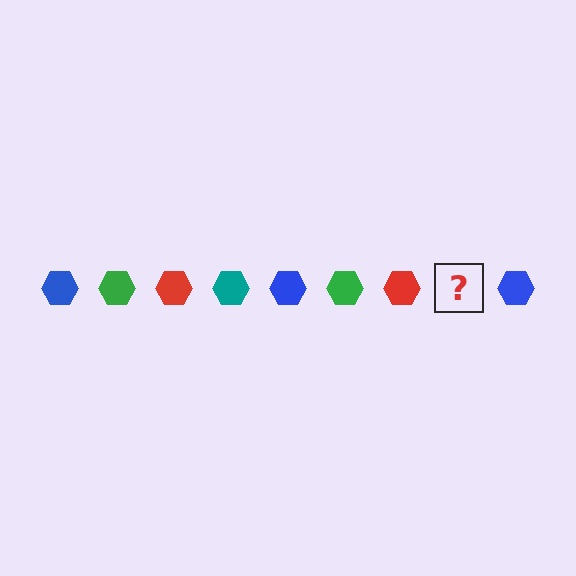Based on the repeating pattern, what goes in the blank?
The blank should be a teal hexagon.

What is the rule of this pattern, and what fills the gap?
The rule is that the pattern cycles through blue, green, red, teal hexagons. The gap should be filled with a teal hexagon.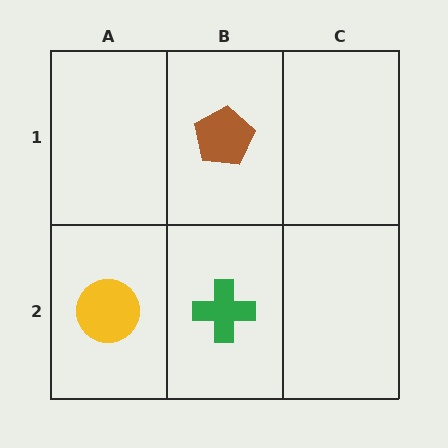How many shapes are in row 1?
1 shape.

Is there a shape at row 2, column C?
No, that cell is empty.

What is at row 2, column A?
A yellow circle.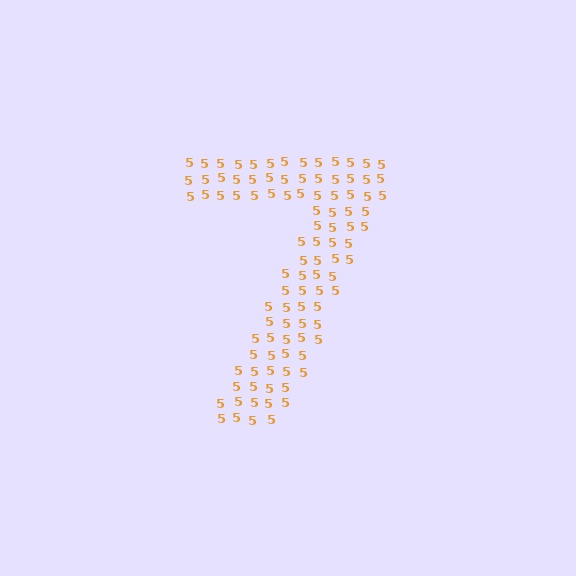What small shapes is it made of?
It is made of small digit 5's.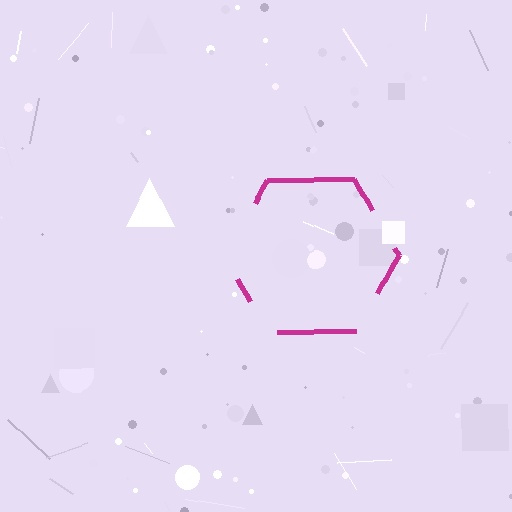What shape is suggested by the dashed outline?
The dashed outline suggests a hexagon.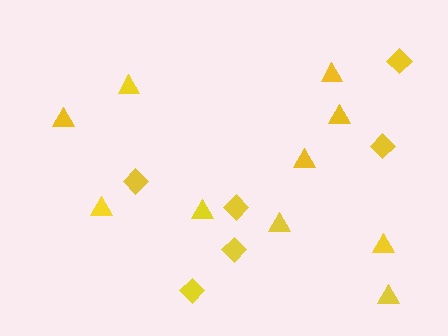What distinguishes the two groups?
There are 2 groups: one group of diamonds (6) and one group of triangles (10).